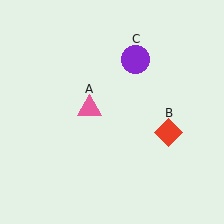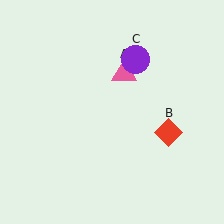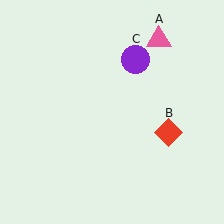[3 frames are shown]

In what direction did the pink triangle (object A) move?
The pink triangle (object A) moved up and to the right.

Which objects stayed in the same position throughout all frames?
Red diamond (object B) and purple circle (object C) remained stationary.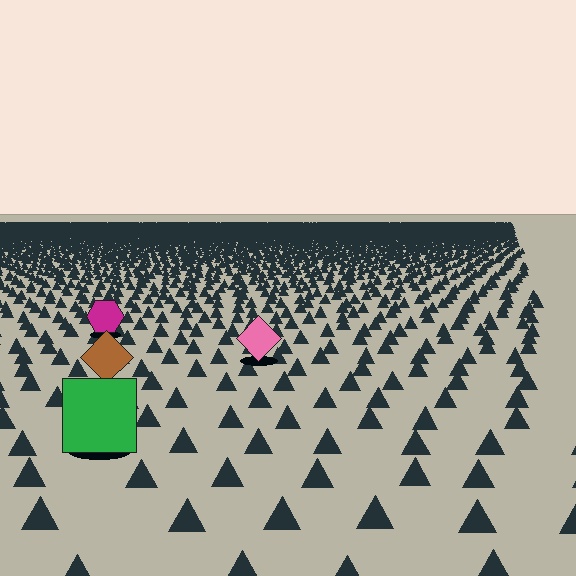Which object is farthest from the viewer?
The magenta hexagon is farthest from the viewer. It appears smaller and the ground texture around it is denser.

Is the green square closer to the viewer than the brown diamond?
Yes. The green square is closer — you can tell from the texture gradient: the ground texture is coarser near it.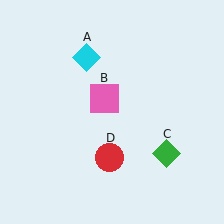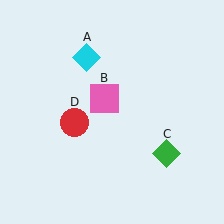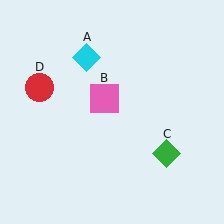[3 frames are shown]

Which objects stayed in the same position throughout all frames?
Cyan diamond (object A) and pink square (object B) and green diamond (object C) remained stationary.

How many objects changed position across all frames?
1 object changed position: red circle (object D).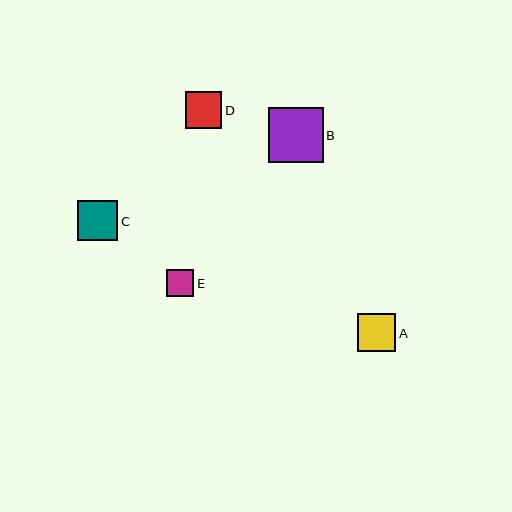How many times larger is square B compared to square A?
Square B is approximately 1.4 times the size of square A.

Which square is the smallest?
Square E is the smallest with a size of approximately 28 pixels.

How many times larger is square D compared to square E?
Square D is approximately 1.3 times the size of square E.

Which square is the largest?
Square B is the largest with a size of approximately 55 pixels.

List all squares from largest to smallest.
From largest to smallest: B, C, A, D, E.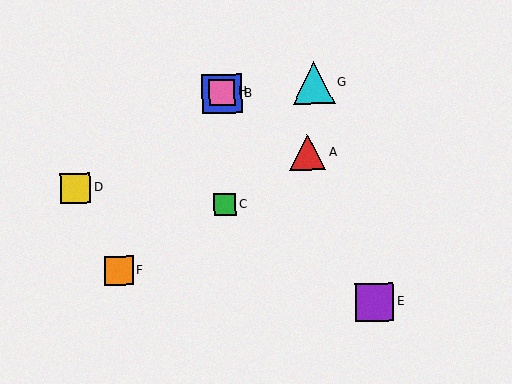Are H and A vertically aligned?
No, H is at x≈222 and A is at x≈308.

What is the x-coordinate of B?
Object B is at x≈222.